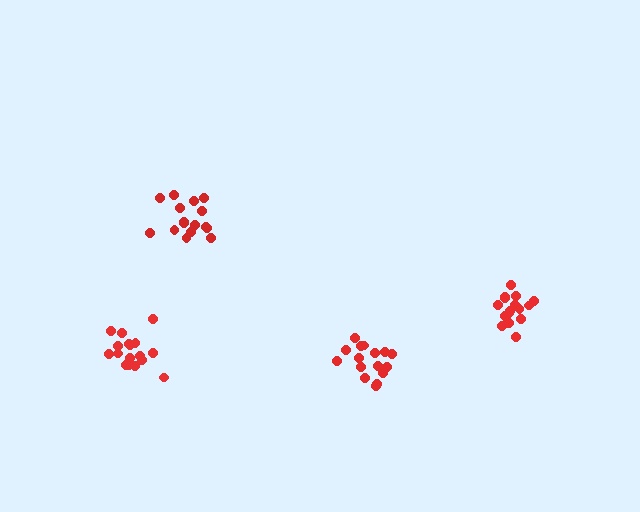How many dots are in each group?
Group 1: 16 dots, Group 2: 18 dots, Group 3: 16 dots, Group 4: 16 dots (66 total).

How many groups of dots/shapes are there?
There are 4 groups.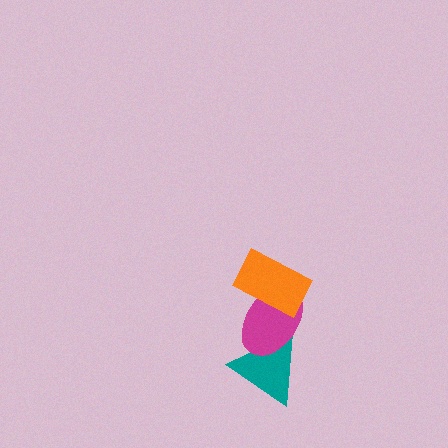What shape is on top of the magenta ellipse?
The orange rectangle is on top of the magenta ellipse.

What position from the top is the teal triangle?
The teal triangle is 3rd from the top.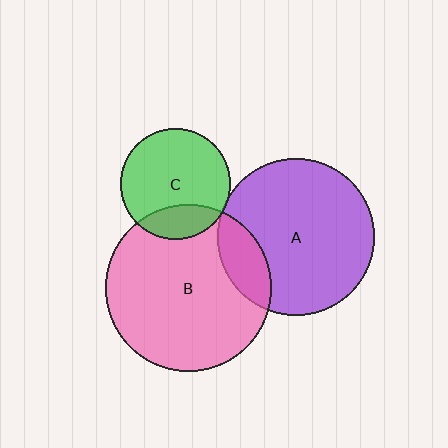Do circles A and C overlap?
Yes.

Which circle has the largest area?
Circle B (pink).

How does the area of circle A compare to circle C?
Approximately 2.0 times.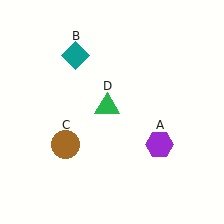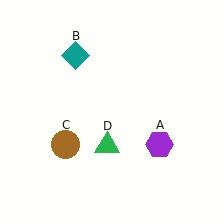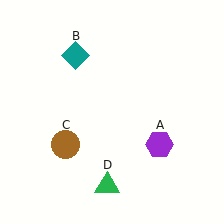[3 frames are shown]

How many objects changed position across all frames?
1 object changed position: green triangle (object D).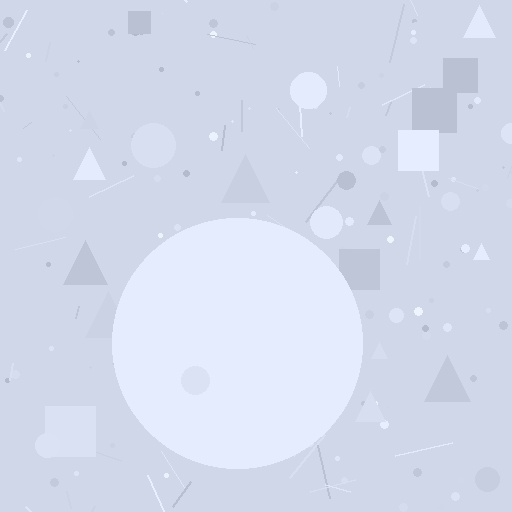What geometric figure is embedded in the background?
A circle is embedded in the background.